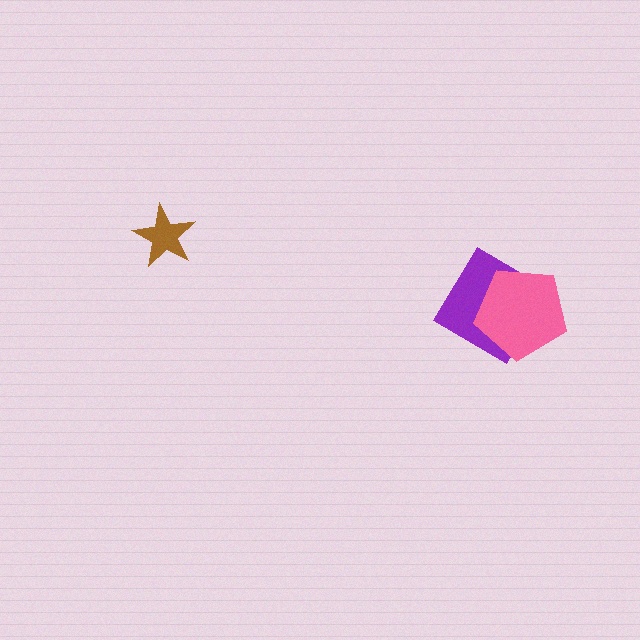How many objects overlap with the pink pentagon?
1 object overlaps with the pink pentagon.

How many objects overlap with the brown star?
0 objects overlap with the brown star.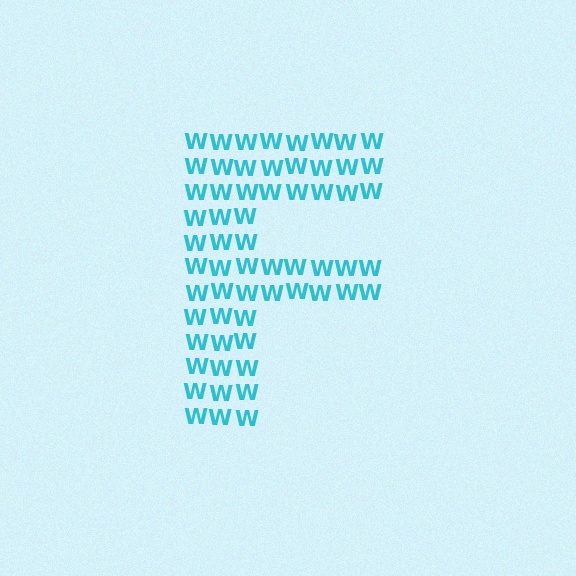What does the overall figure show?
The overall figure shows the letter F.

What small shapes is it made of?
It is made of small letter W's.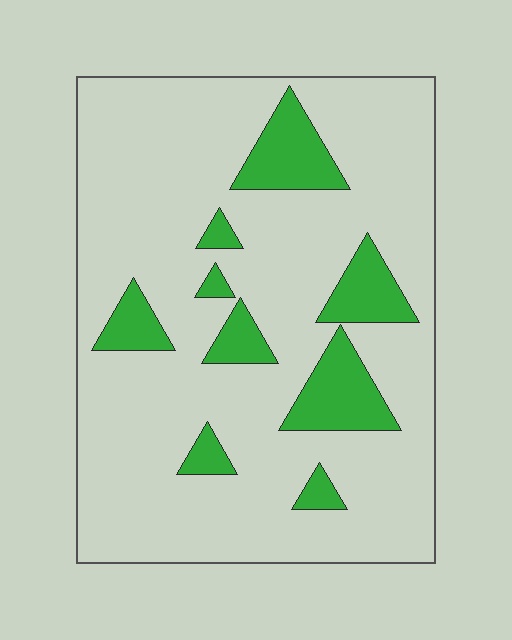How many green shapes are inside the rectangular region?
9.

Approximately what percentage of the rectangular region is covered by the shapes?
Approximately 15%.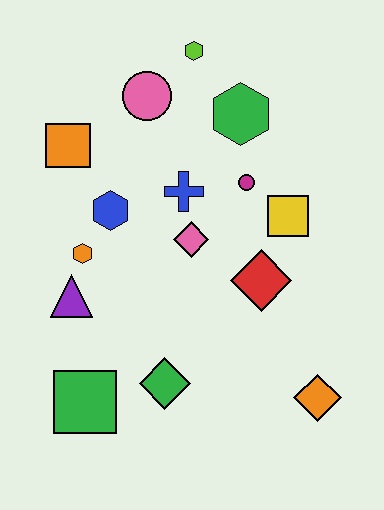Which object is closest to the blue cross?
The pink diamond is closest to the blue cross.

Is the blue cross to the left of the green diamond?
No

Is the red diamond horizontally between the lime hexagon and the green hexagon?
No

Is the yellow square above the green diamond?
Yes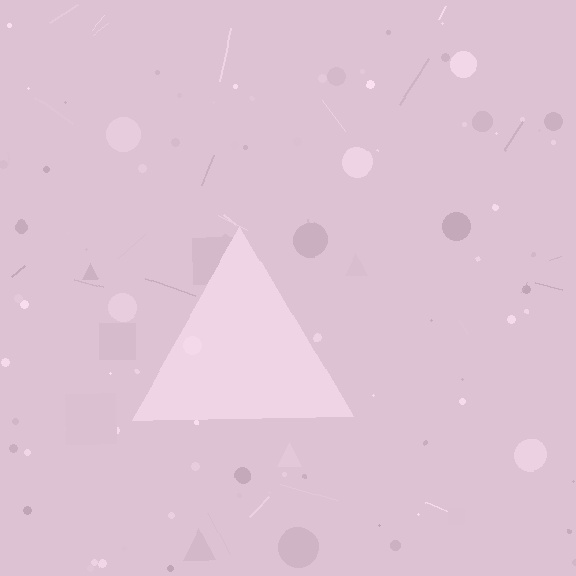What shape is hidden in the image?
A triangle is hidden in the image.